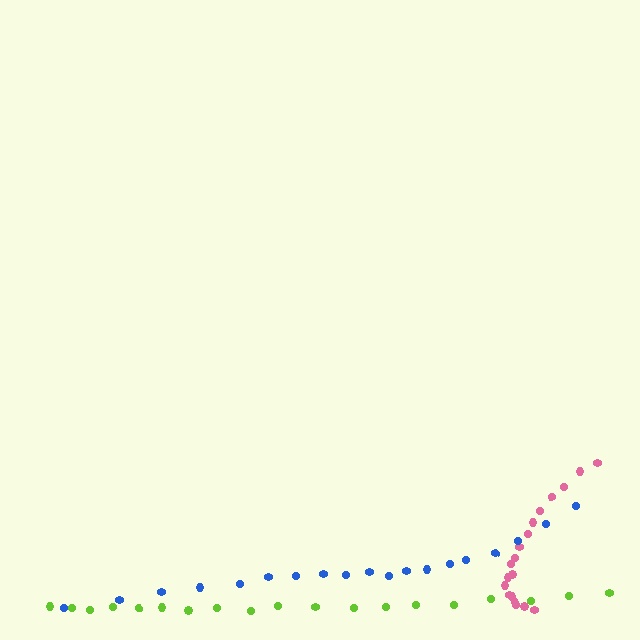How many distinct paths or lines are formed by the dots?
There are 3 distinct paths.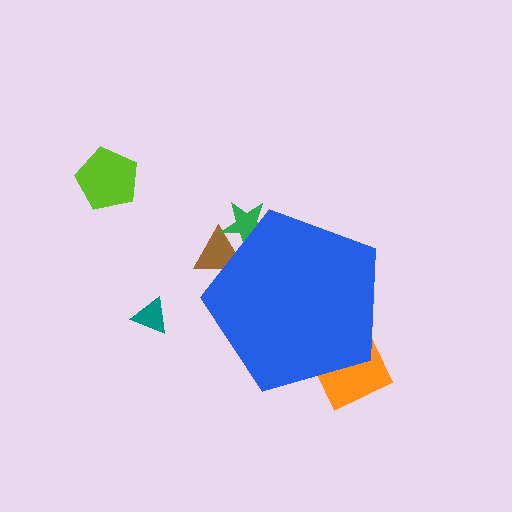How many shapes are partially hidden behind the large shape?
3 shapes are partially hidden.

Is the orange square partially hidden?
Yes, the orange square is partially hidden behind the blue pentagon.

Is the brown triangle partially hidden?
Yes, the brown triangle is partially hidden behind the blue pentagon.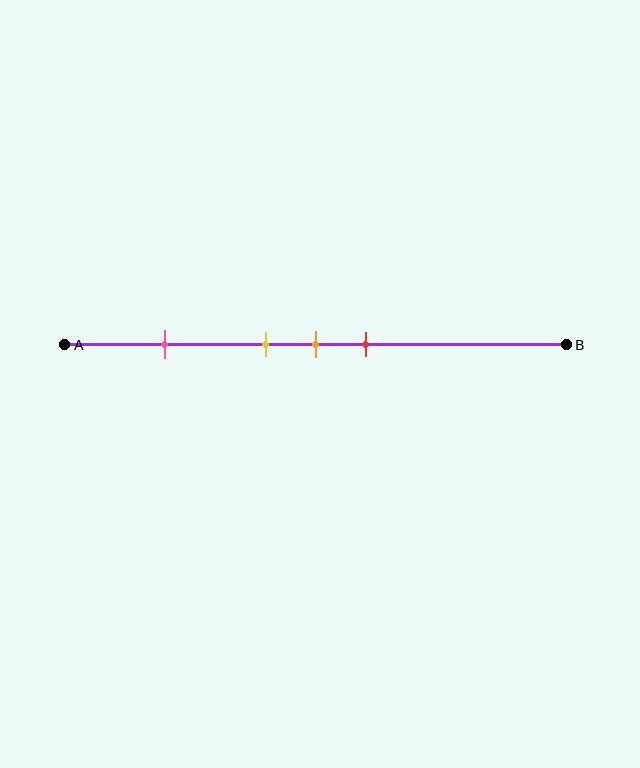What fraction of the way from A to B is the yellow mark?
The yellow mark is approximately 40% (0.4) of the way from A to B.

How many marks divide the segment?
There are 4 marks dividing the segment.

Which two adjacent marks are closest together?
The yellow and orange marks are the closest adjacent pair.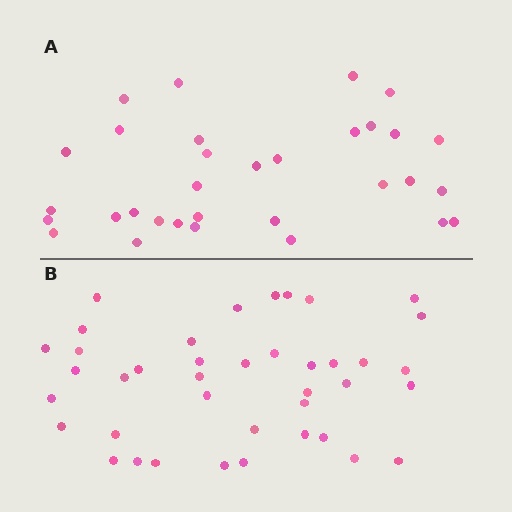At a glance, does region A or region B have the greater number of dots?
Region B (the bottom region) has more dots.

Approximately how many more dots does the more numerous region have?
Region B has roughly 8 or so more dots than region A.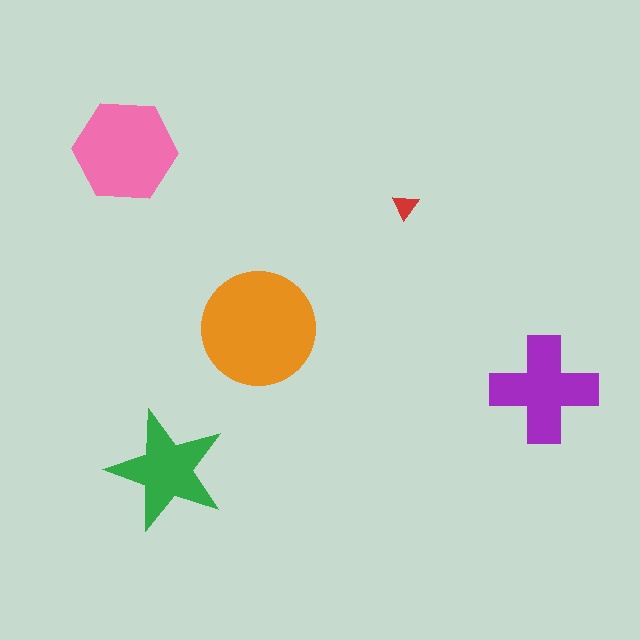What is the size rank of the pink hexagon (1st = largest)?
2nd.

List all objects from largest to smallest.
The orange circle, the pink hexagon, the purple cross, the green star, the red triangle.